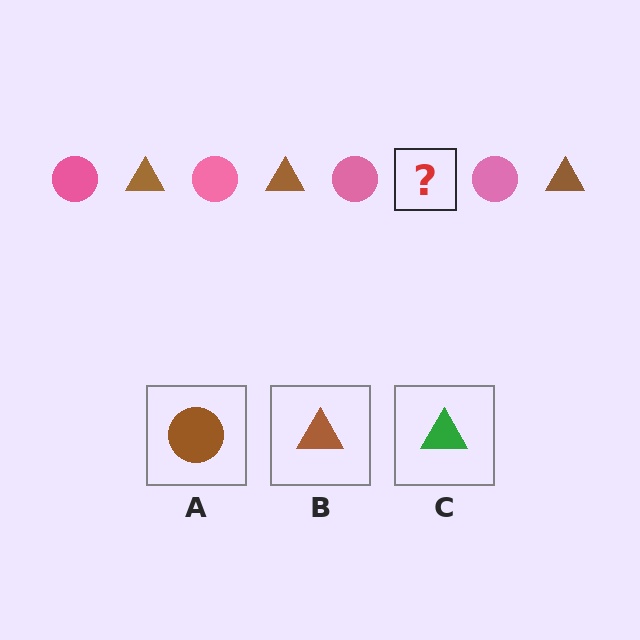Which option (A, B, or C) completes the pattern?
B.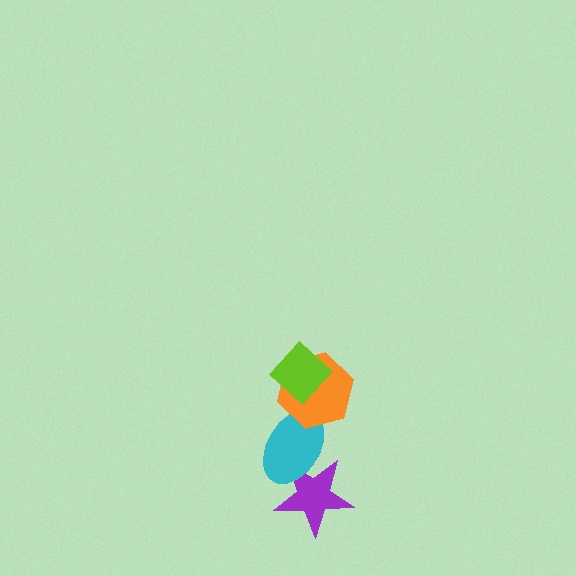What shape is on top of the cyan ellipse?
The orange hexagon is on top of the cyan ellipse.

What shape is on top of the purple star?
The cyan ellipse is on top of the purple star.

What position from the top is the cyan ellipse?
The cyan ellipse is 3rd from the top.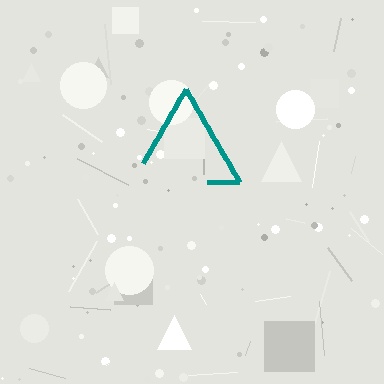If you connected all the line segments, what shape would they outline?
They would outline a triangle.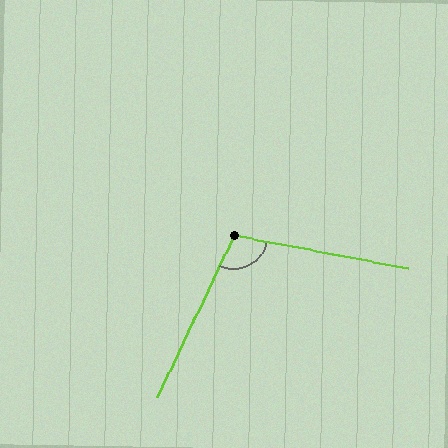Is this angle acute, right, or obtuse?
It is obtuse.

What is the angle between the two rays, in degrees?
Approximately 105 degrees.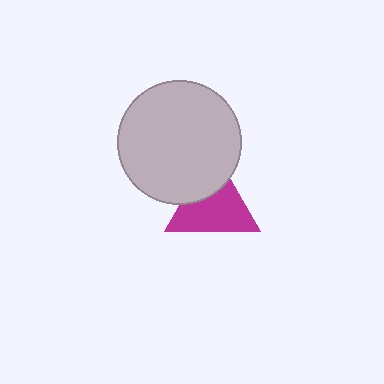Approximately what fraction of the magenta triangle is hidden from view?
Roughly 32% of the magenta triangle is hidden behind the light gray circle.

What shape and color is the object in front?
The object in front is a light gray circle.